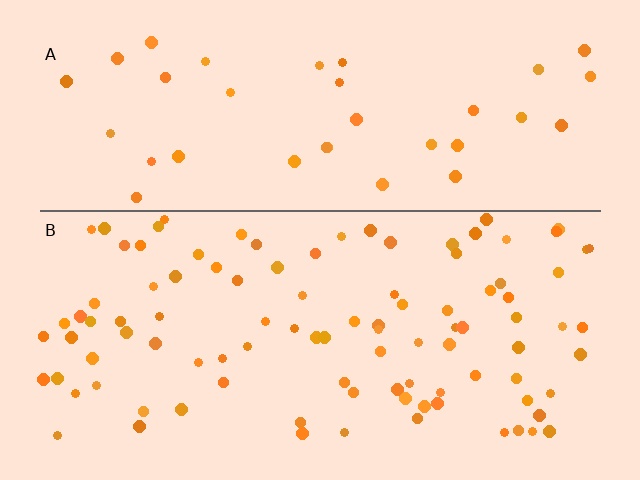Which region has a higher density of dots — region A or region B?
B (the bottom).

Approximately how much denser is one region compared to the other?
Approximately 2.7× — region B over region A.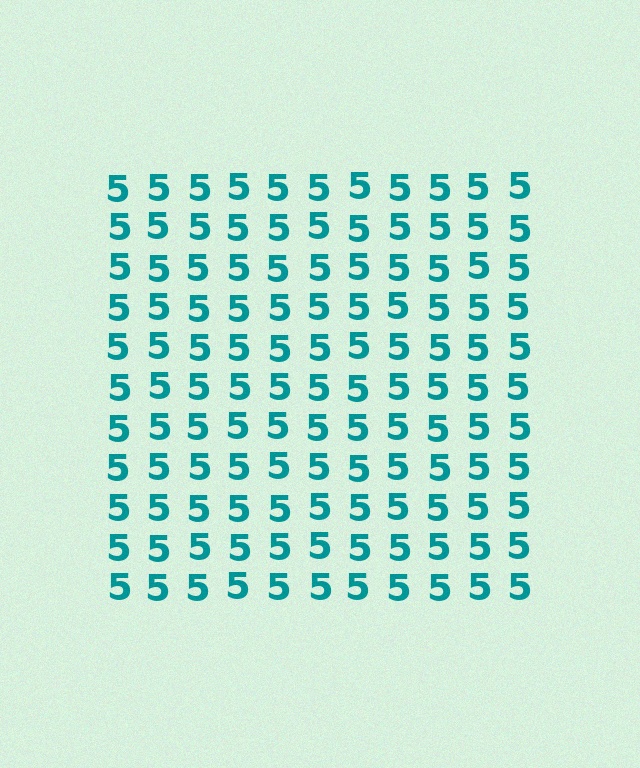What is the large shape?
The large shape is a square.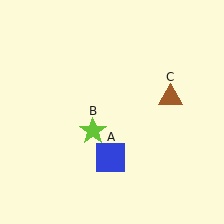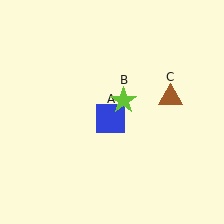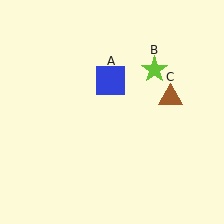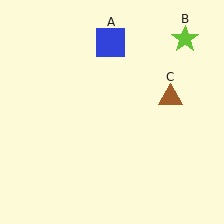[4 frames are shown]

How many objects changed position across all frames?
2 objects changed position: blue square (object A), lime star (object B).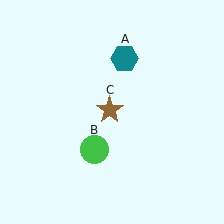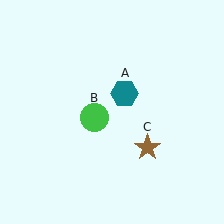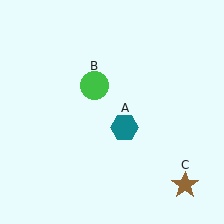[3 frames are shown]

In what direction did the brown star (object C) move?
The brown star (object C) moved down and to the right.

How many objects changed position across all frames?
3 objects changed position: teal hexagon (object A), green circle (object B), brown star (object C).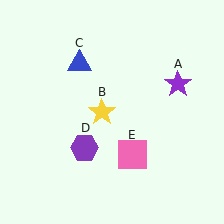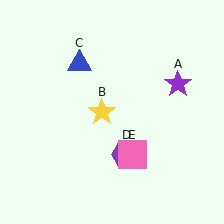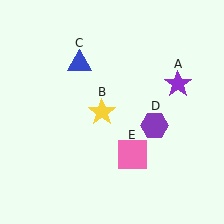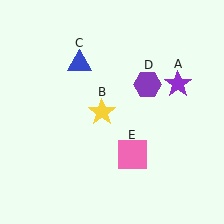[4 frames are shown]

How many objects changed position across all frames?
1 object changed position: purple hexagon (object D).